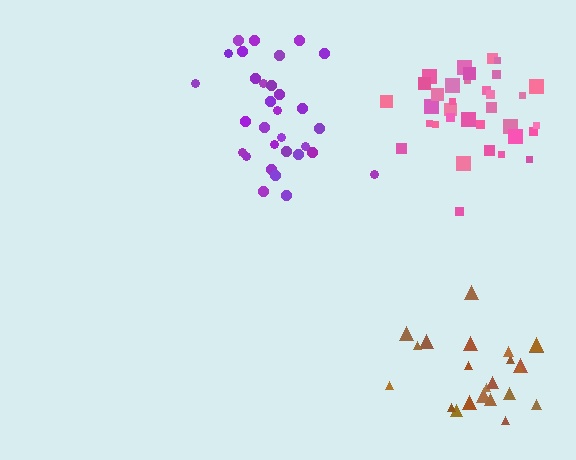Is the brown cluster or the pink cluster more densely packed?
Pink.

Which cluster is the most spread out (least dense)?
Purple.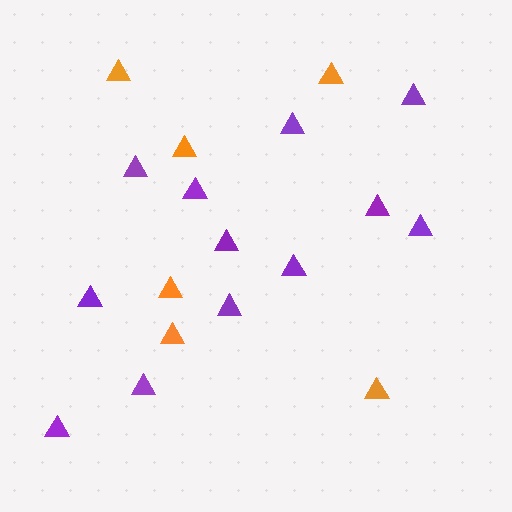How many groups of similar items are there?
There are 2 groups: one group of orange triangles (6) and one group of purple triangles (12).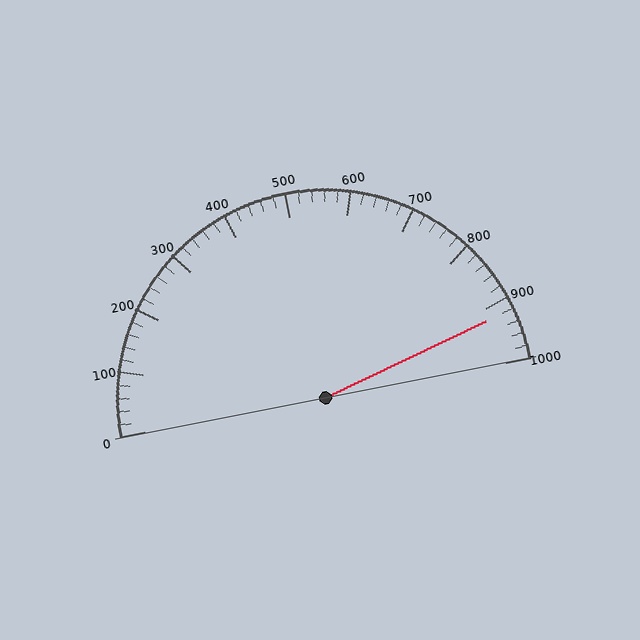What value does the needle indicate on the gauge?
The needle indicates approximately 920.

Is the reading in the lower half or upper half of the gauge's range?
The reading is in the upper half of the range (0 to 1000).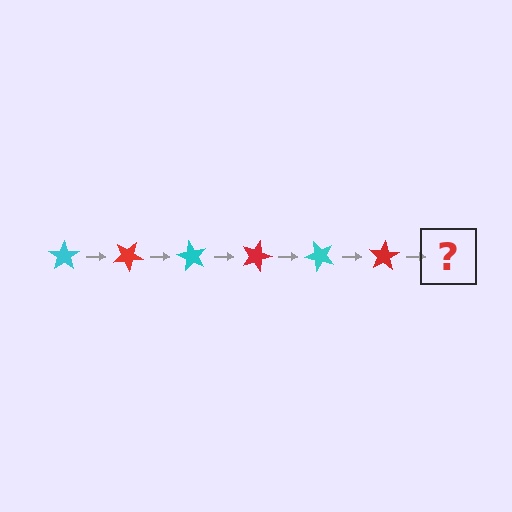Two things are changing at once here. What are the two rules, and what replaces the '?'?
The two rules are that it rotates 30 degrees each step and the color cycles through cyan and red. The '?' should be a cyan star, rotated 180 degrees from the start.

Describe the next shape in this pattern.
It should be a cyan star, rotated 180 degrees from the start.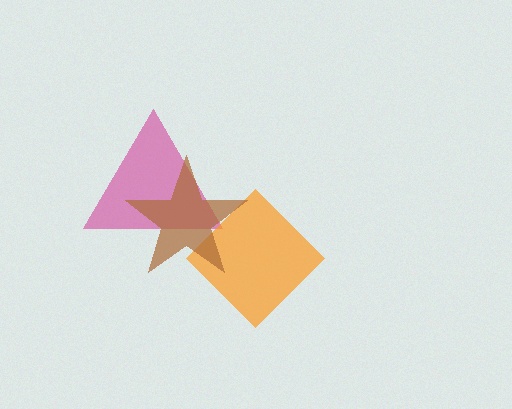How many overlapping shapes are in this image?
There are 3 overlapping shapes in the image.